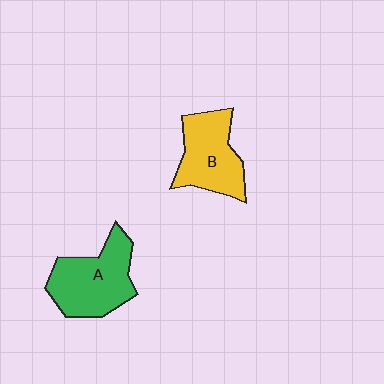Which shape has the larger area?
Shape A (green).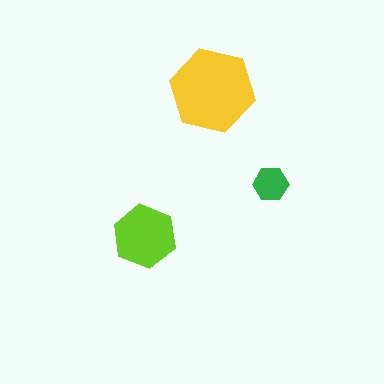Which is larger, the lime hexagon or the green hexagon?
The lime one.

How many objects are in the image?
There are 3 objects in the image.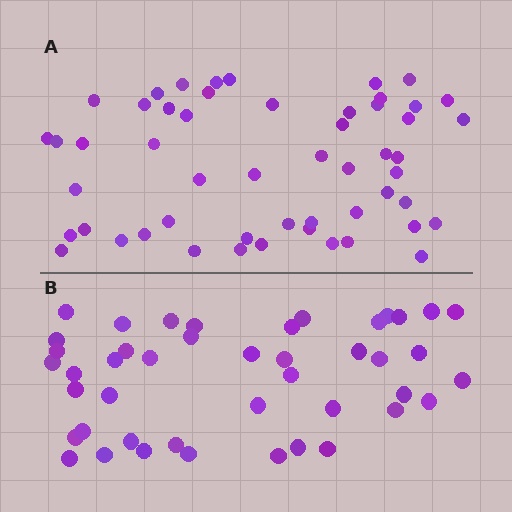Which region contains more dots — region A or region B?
Region A (the top region) has more dots.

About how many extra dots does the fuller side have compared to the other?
Region A has roughly 8 or so more dots than region B.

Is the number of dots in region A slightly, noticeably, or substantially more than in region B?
Region A has only slightly more — the two regions are fairly close. The ratio is roughly 1.2 to 1.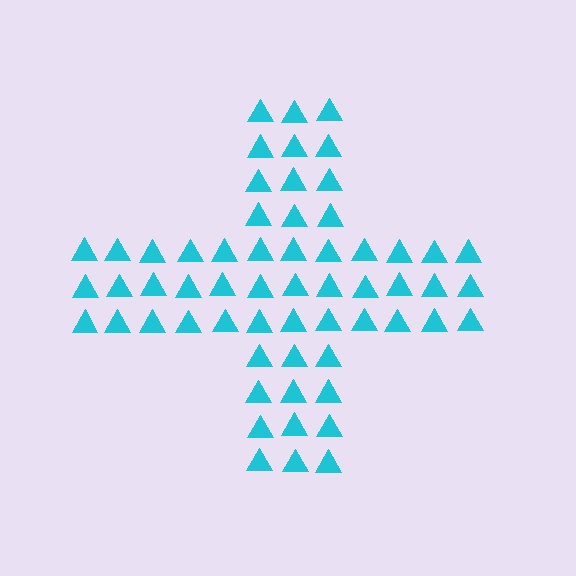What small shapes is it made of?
It is made of small triangles.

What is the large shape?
The large shape is a cross.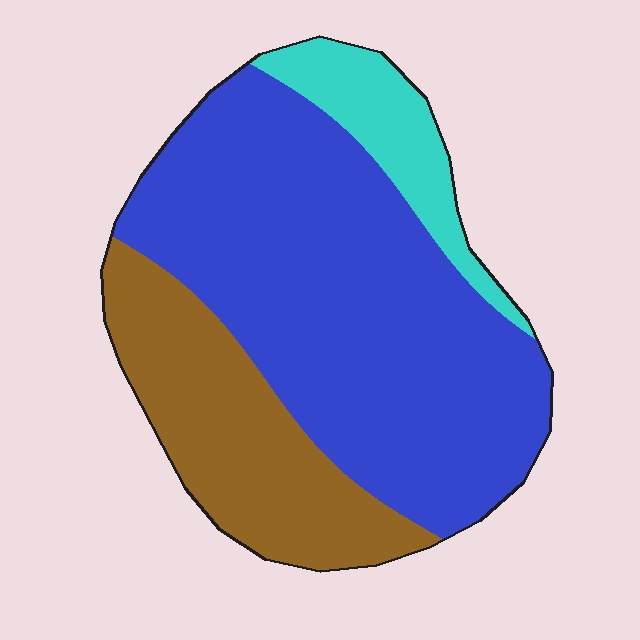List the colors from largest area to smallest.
From largest to smallest: blue, brown, cyan.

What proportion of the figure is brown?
Brown takes up about one quarter (1/4) of the figure.